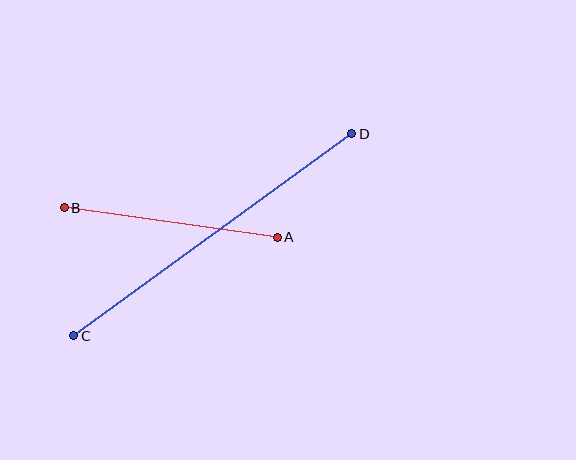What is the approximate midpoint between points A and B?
The midpoint is at approximately (171, 222) pixels.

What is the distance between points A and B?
The distance is approximately 215 pixels.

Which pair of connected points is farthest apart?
Points C and D are farthest apart.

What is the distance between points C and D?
The distance is approximately 344 pixels.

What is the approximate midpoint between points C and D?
The midpoint is at approximately (213, 235) pixels.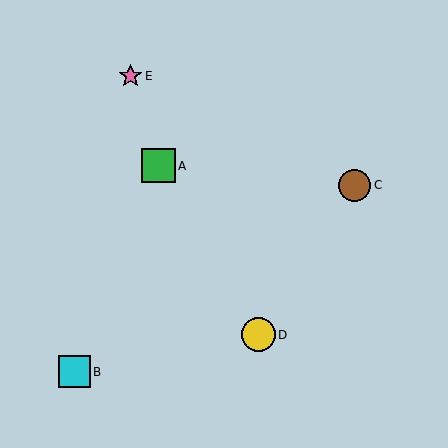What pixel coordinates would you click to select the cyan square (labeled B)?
Click at (74, 372) to select the cyan square B.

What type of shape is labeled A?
Shape A is a green square.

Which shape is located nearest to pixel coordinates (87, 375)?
The cyan square (labeled B) at (74, 372) is nearest to that location.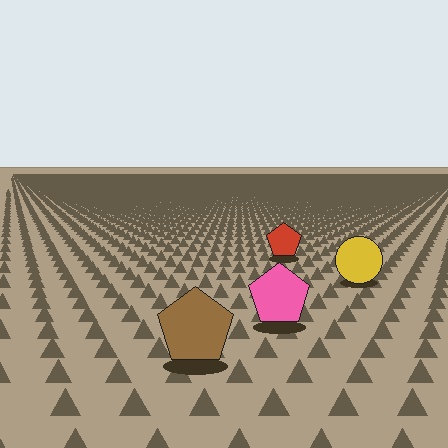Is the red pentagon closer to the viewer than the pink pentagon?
No. The pink pentagon is closer — you can tell from the texture gradient: the ground texture is coarser near it.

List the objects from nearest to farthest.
From nearest to farthest: the brown pentagon, the pink pentagon, the yellow circle, the red pentagon.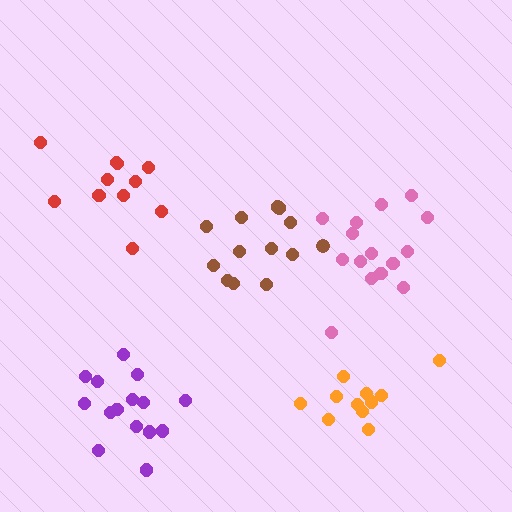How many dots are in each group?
Group 1: 15 dots, Group 2: 13 dots, Group 3: 11 dots, Group 4: 15 dots, Group 5: 11 dots (65 total).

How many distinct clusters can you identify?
There are 5 distinct clusters.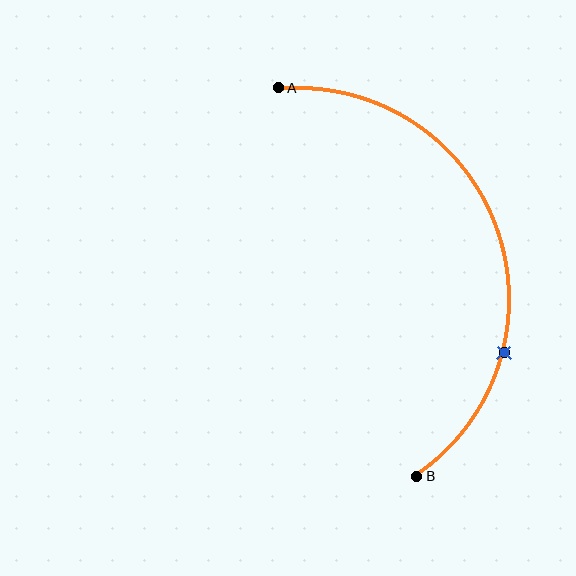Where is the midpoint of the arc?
The arc midpoint is the point on the curve farthest from the straight line joining A and B. It sits to the right of that line.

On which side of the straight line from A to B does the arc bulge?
The arc bulges to the right of the straight line connecting A and B.